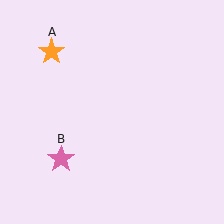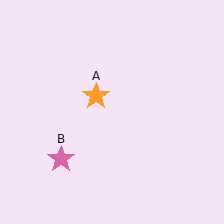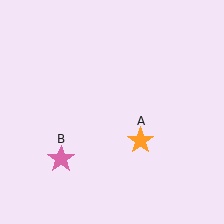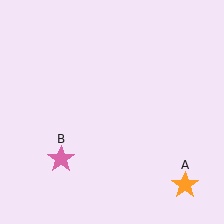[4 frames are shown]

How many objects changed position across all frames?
1 object changed position: orange star (object A).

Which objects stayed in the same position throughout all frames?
Pink star (object B) remained stationary.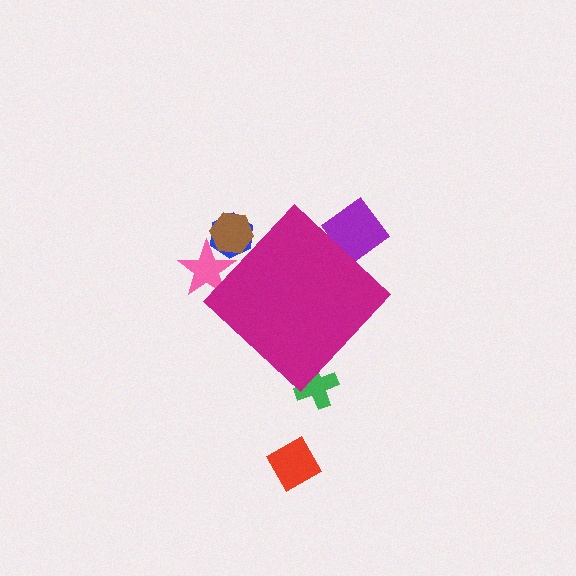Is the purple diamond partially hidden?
Yes, the purple diamond is partially hidden behind the magenta diamond.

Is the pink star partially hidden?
Yes, the pink star is partially hidden behind the magenta diamond.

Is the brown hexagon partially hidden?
Yes, the brown hexagon is partially hidden behind the magenta diamond.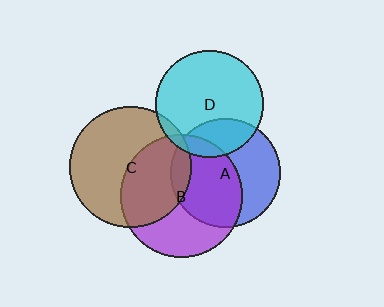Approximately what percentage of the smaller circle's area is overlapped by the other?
Approximately 10%.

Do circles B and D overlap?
Yes.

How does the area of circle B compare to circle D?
Approximately 1.3 times.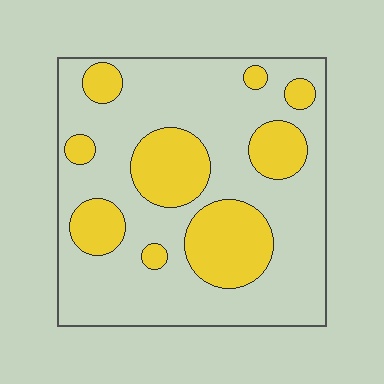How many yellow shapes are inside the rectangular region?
9.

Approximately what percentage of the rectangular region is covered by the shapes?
Approximately 30%.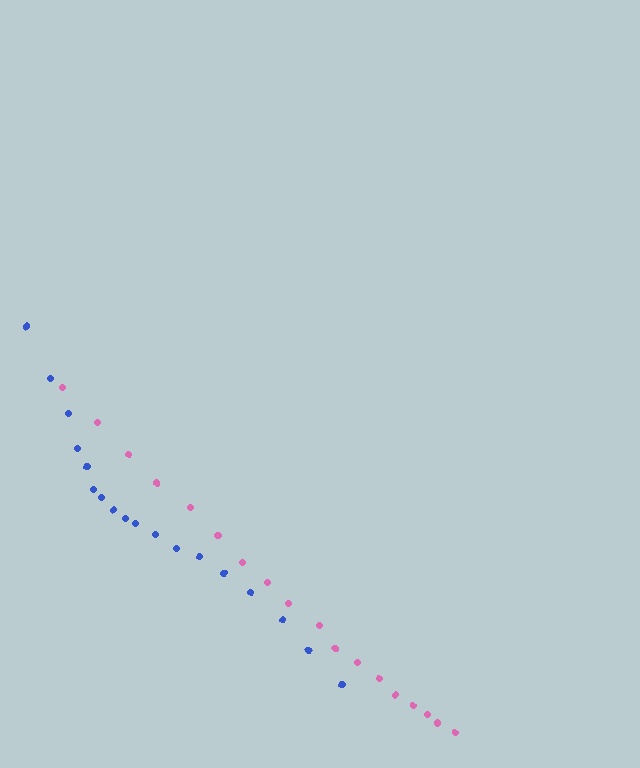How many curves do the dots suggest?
There are 2 distinct paths.